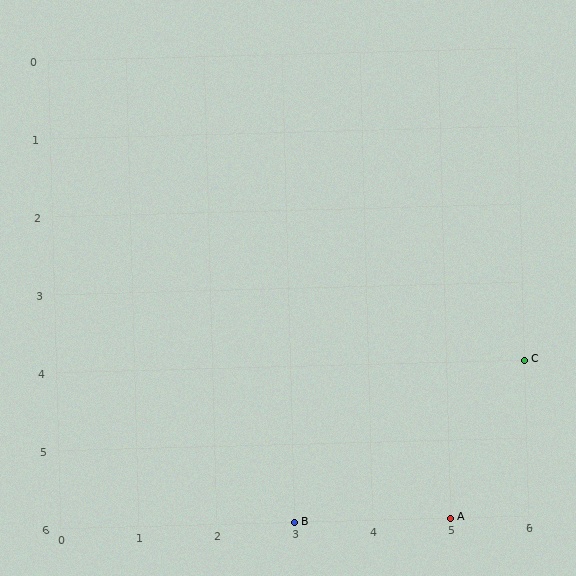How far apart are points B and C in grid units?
Points B and C are 3 columns and 2 rows apart (about 3.6 grid units diagonally).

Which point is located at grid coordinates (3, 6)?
Point B is at (3, 6).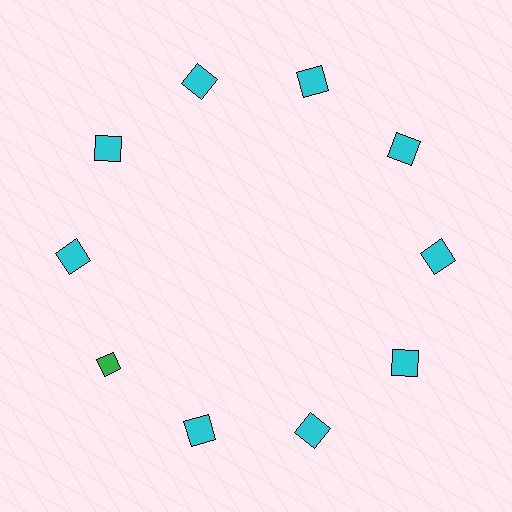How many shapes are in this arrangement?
There are 10 shapes arranged in a ring pattern.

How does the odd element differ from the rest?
It differs in both color (green instead of cyan) and shape (diamond instead of square).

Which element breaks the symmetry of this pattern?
The green diamond at roughly the 8 o'clock position breaks the symmetry. All other shapes are cyan squares.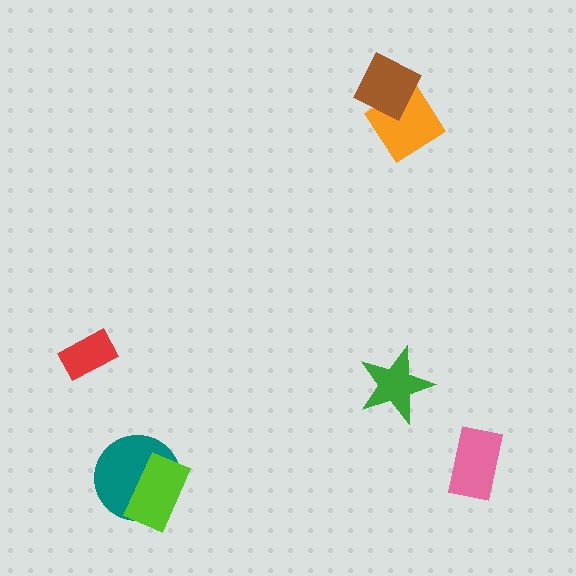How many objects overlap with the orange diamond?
1 object overlaps with the orange diamond.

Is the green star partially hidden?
No, no other shape covers it.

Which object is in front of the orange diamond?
The brown diamond is in front of the orange diamond.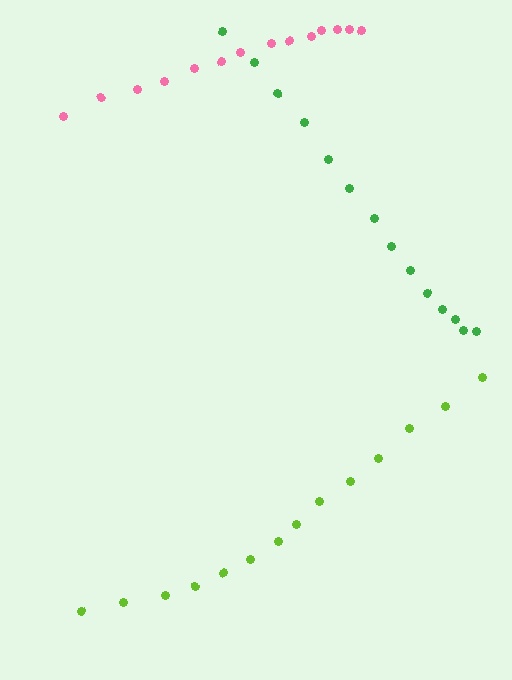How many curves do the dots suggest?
There are 3 distinct paths.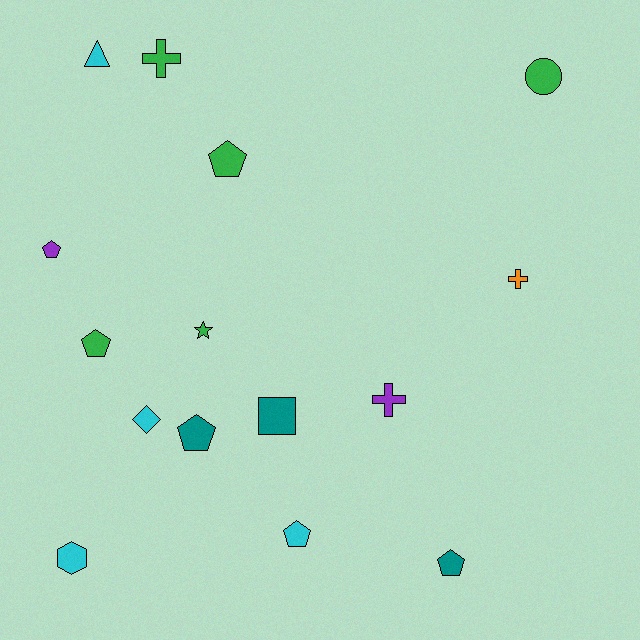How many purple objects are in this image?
There are 2 purple objects.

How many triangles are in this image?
There is 1 triangle.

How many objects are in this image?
There are 15 objects.